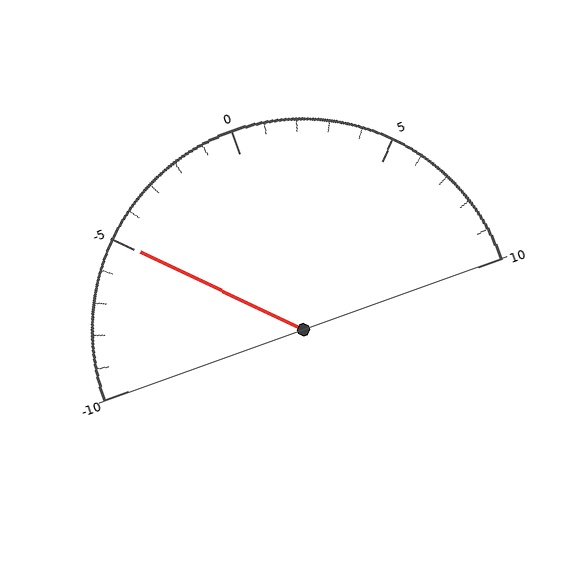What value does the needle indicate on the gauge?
The needle indicates approximately -5.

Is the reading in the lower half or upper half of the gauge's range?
The reading is in the lower half of the range (-10 to 10).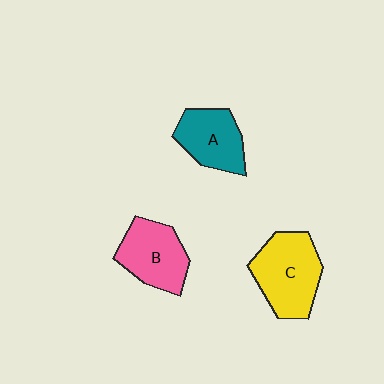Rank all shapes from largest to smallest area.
From largest to smallest: C (yellow), B (pink), A (teal).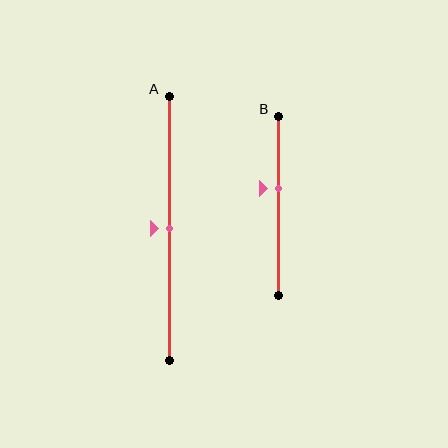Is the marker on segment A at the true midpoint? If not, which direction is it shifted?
Yes, the marker on segment A is at the true midpoint.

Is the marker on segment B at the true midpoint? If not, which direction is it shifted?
No, the marker on segment B is shifted upward by about 10% of the segment length.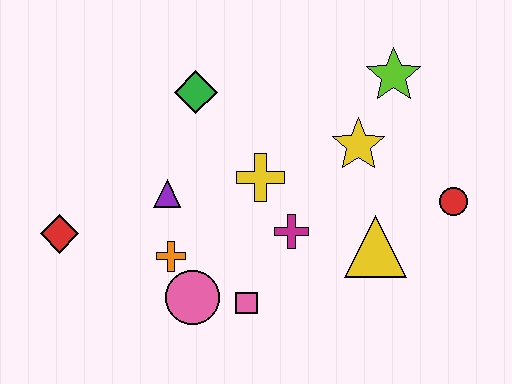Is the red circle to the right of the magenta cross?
Yes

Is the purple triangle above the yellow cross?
No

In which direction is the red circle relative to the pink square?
The red circle is to the right of the pink square.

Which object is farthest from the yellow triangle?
The red diamond is farthest from the yellow triangle.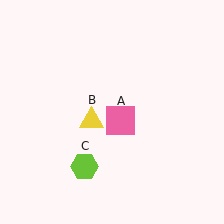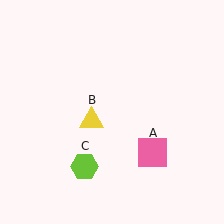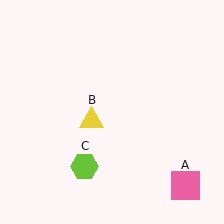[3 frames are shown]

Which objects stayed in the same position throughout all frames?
Yellow triangle (object B) and lime hexagon (object C) remained stationary.